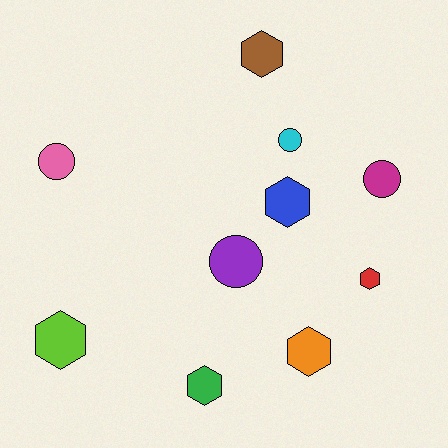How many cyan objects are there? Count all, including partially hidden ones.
There is 1 cyan object.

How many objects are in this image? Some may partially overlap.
There are 10 objects.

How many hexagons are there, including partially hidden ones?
There are 6 hexagons.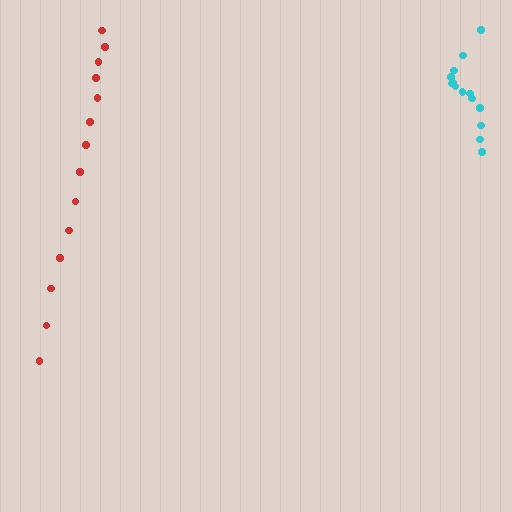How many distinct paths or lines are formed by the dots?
There are 2 distinct paths.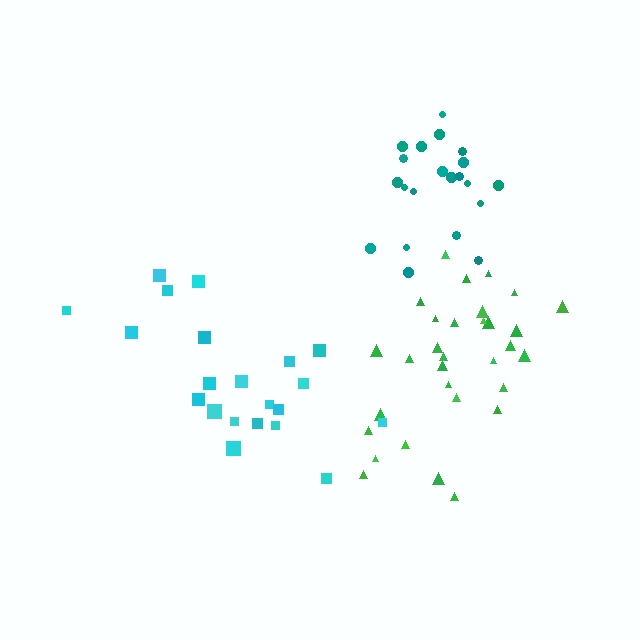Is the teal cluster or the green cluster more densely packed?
Teal.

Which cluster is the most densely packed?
Teal.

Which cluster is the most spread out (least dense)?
Cyan.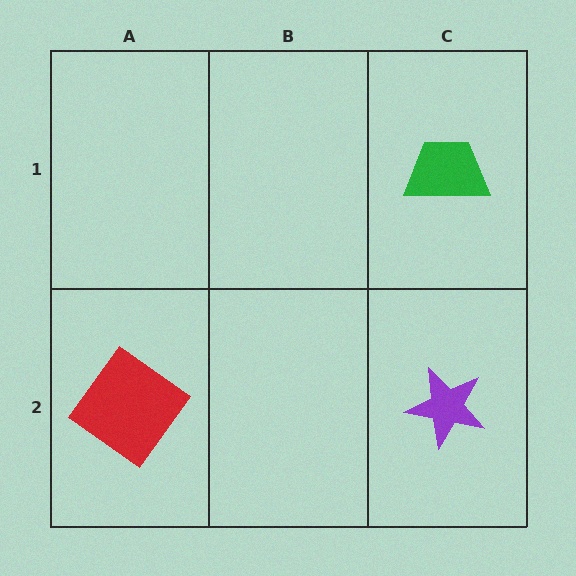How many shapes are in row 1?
1 shape.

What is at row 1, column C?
A green trapezoid.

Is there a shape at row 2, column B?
No, that cell is empty.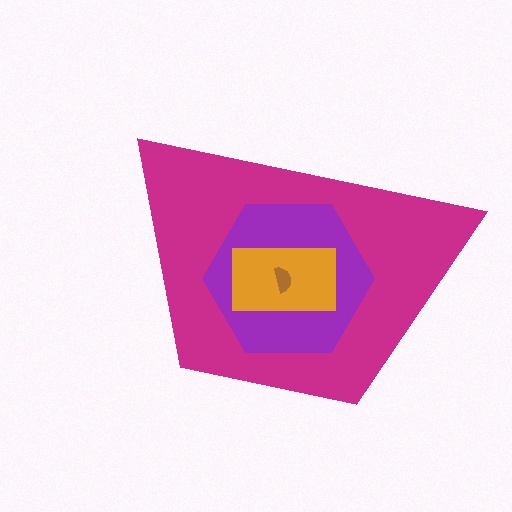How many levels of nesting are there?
4.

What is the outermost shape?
The magenta trapezoid.